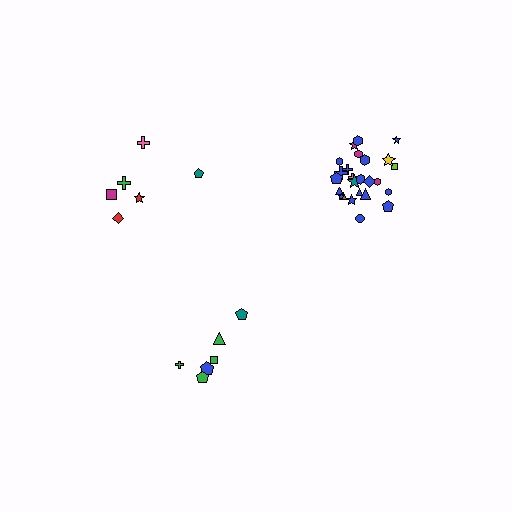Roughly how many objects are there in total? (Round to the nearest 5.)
Roughly 35 objects in total.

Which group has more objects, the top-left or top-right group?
The top-right group.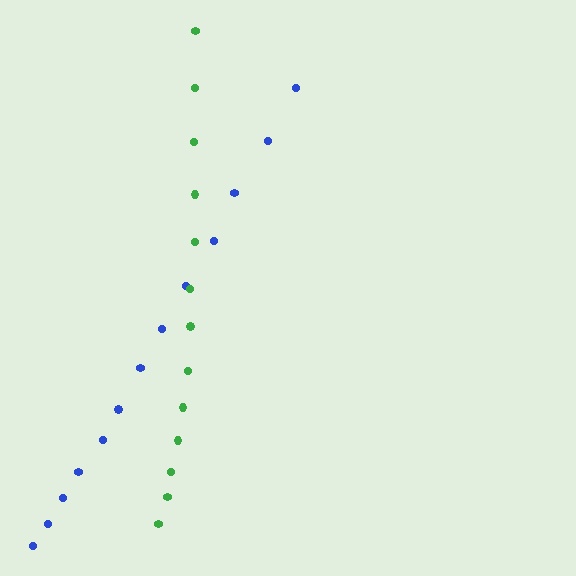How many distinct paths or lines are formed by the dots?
There are 2 distinct paths.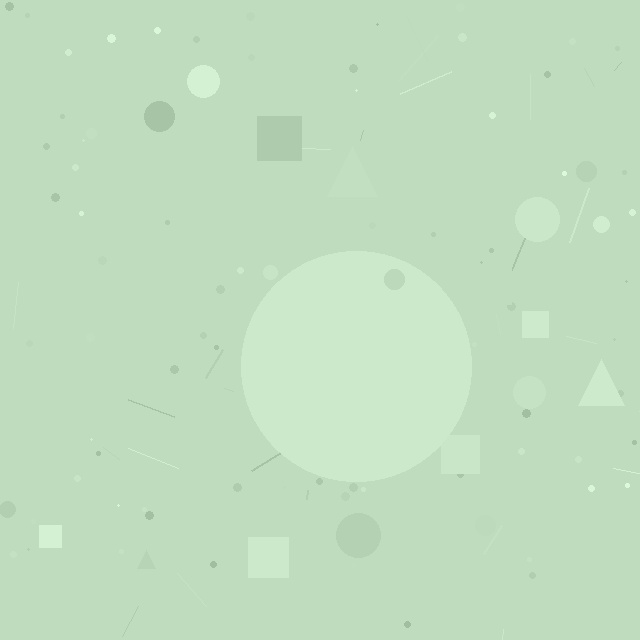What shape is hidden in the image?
A circle is hidden in the image.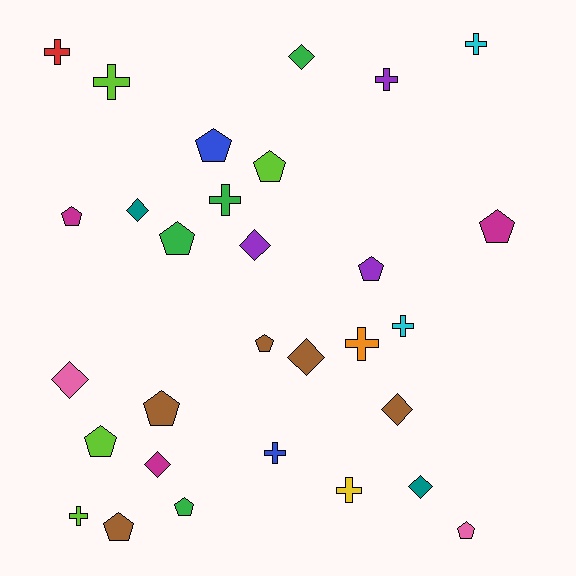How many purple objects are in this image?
There are 3 purple objects.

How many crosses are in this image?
There are 10 crosses.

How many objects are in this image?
There are 30 objects.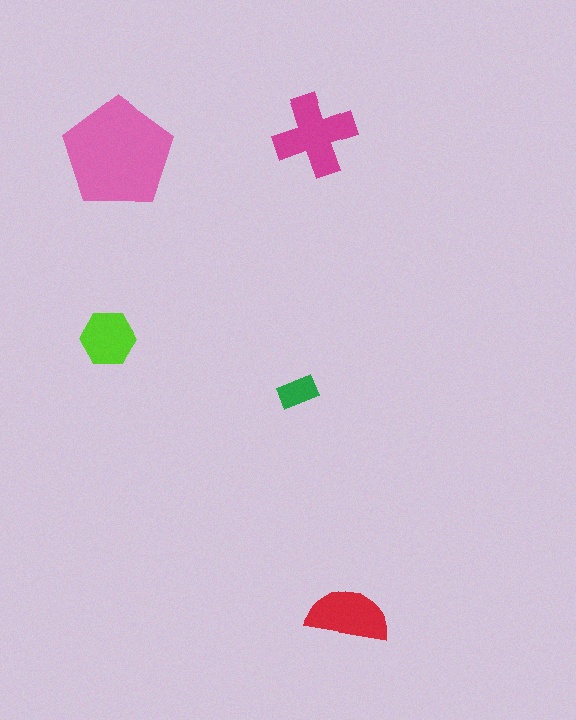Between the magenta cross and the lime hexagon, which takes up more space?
The magenta cross.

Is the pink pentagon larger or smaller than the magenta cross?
Larger.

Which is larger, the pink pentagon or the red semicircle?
The pink pentagon.